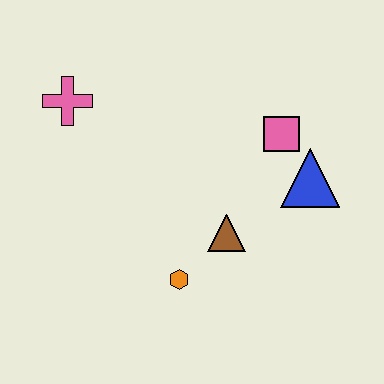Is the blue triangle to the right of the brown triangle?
Yes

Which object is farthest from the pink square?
The pink cross is farthest from the pink square.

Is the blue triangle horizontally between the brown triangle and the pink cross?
No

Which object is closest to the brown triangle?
The orange hexagon is closest to the brown triangle.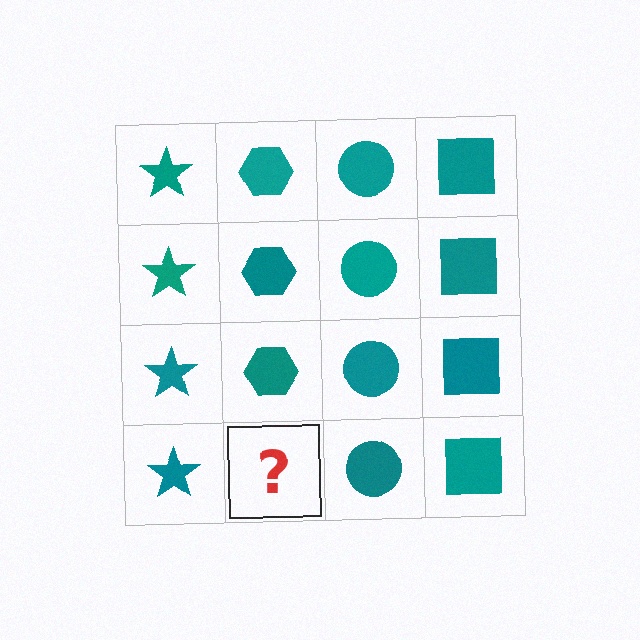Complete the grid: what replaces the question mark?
The question mark should be replaced with a teal hexagon.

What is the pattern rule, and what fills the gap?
The rule is that each column has a consistent shape. The gap should be filled with a teal hexagon.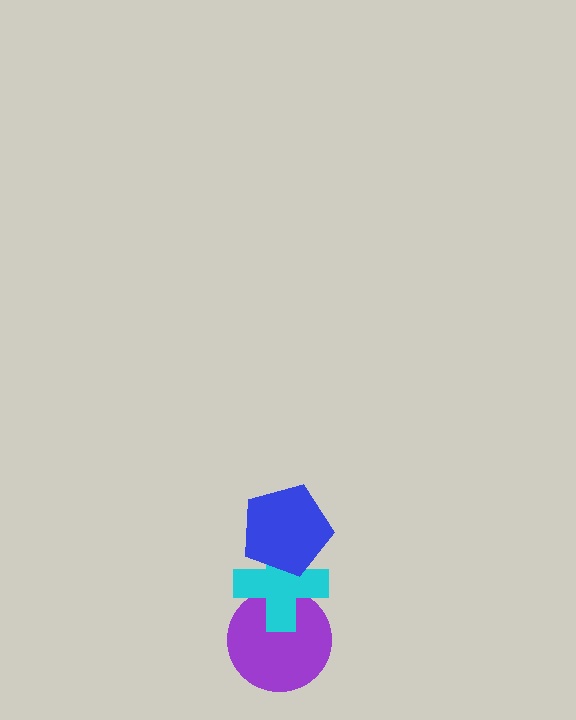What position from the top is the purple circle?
The purple circle is 3rd from the top.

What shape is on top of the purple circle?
The cyan cross is on top of the purple circle.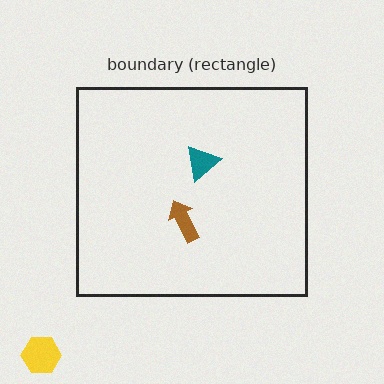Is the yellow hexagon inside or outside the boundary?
Outside.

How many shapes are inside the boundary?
2 inside, 1 outside.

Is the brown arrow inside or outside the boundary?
Inside.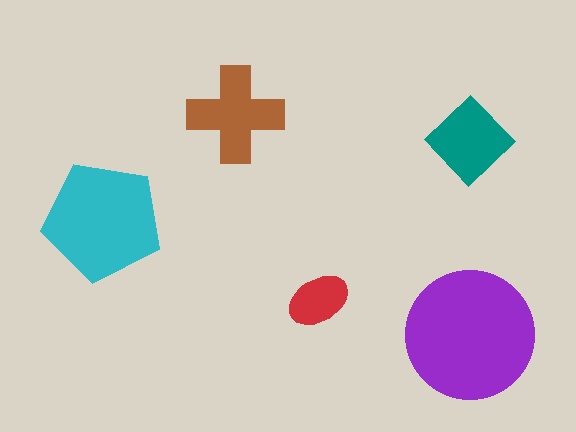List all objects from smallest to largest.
The red ellipse, the teal diamond, the brown cross, the cyan pentagon, the purple circle.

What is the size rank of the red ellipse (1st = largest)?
5th.